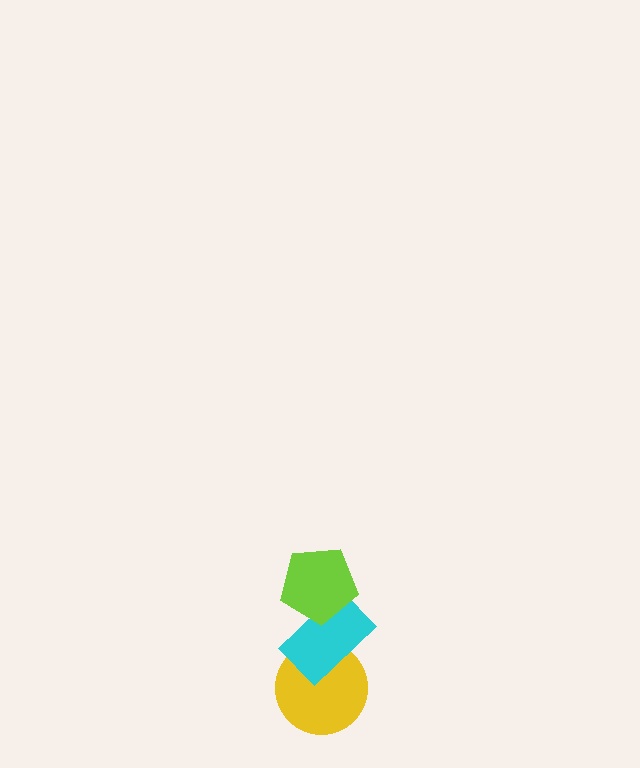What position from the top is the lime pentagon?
The lime pentagon is 1st from the top.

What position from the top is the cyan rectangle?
The cyan rectangle is 2nd from the top.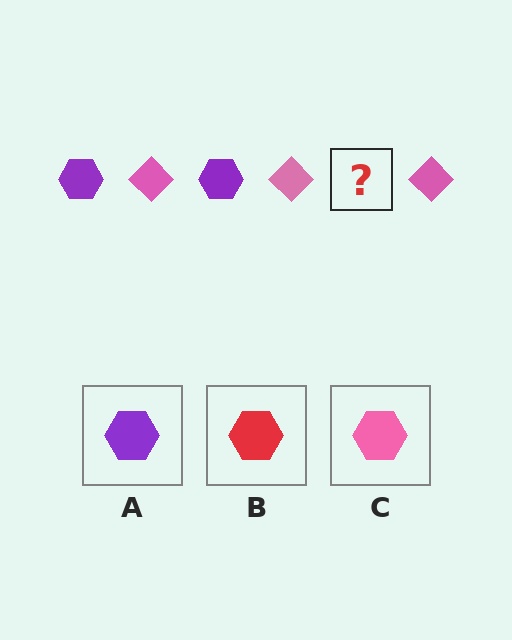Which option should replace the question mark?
Option A.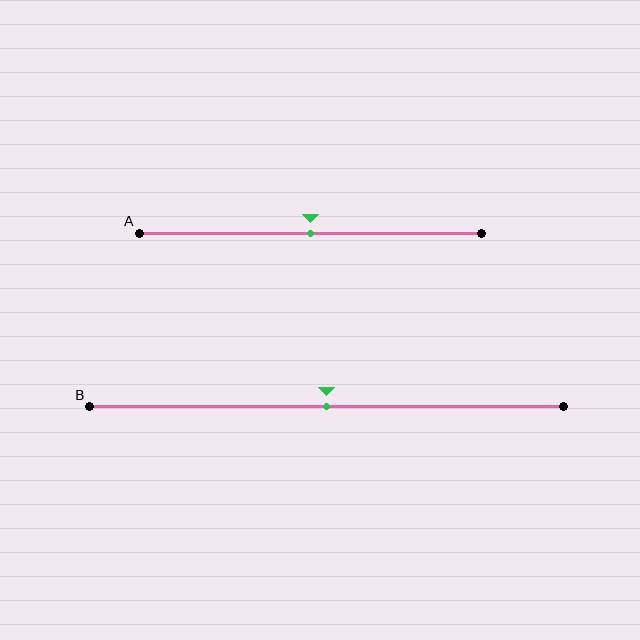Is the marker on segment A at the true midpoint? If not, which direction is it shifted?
Yes, the marker on segment A is at the true midpoint.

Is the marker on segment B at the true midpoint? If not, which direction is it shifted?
Yes, the marker on segment B is at the true midpoint.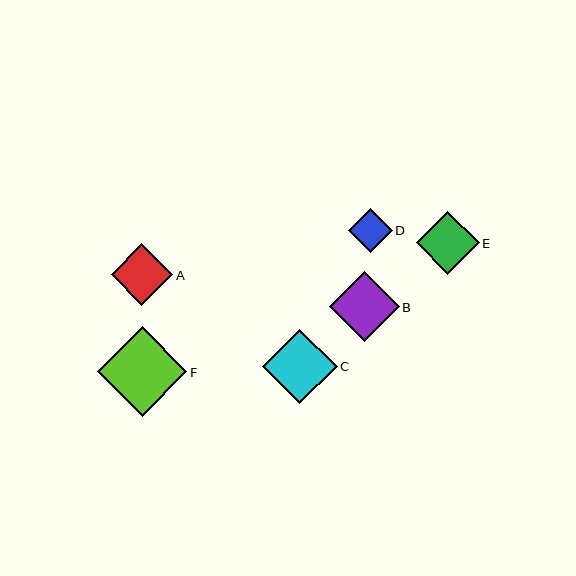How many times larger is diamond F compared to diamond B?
Diamond F is approximately 1.3 times the size of diamond B.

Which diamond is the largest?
Diamond F is the largest with a size of approximately 89 pixels.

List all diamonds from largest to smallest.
From largest to smallest: F, C, B, E, A, D.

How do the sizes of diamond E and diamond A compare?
Diamond E and diamond A are approximately the same size.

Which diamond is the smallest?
Diamond D is the smallest with a size of approximately 44 pixels.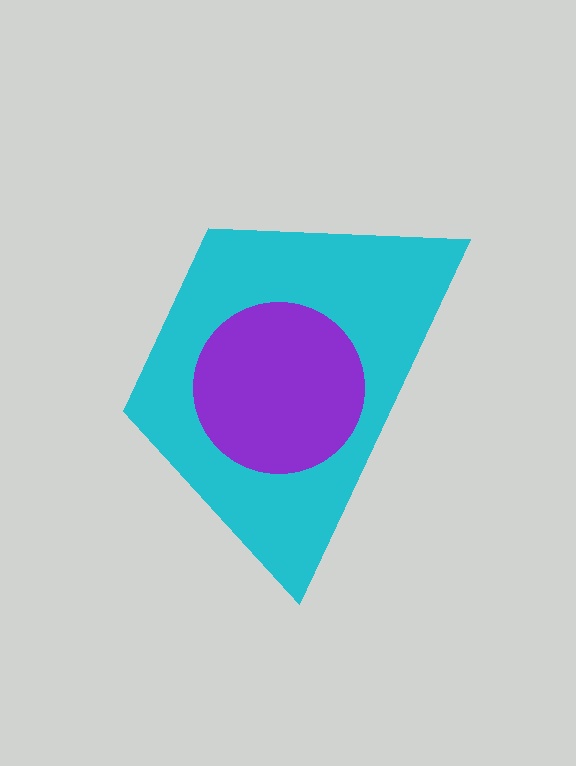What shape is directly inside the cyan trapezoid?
The purple circle.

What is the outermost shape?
The cyan trapezoid.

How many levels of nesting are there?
2.